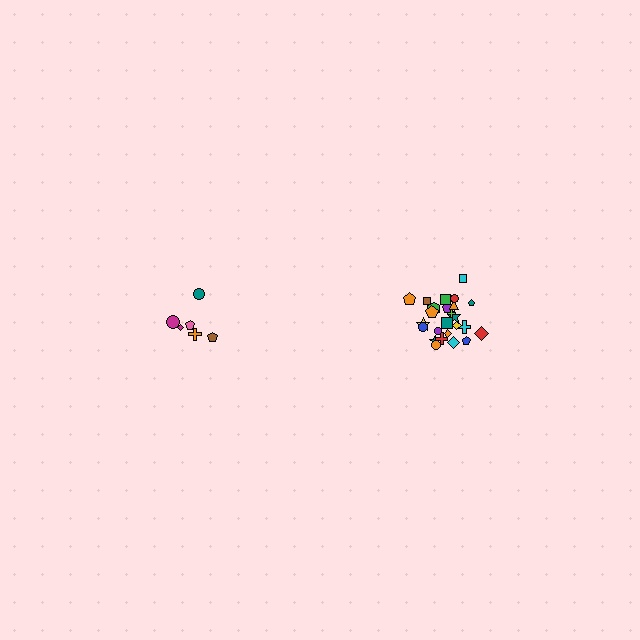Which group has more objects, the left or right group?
The right group.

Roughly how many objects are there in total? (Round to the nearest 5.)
Roughly 30 objects in total.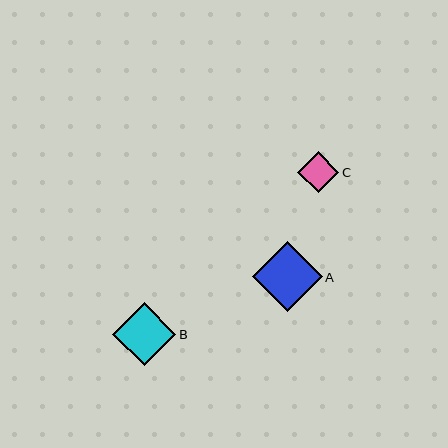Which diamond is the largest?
Diamond A is the largest with a size of approximately 69 pixels.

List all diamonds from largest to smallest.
From largest to smallest: A, B, C.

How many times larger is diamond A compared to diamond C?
Diamond A is approximately 1.7 times the size of diamond C.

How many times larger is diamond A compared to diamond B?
Diamond A is approximately 1.1 times the size of diamond B.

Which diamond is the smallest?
Diamond C is the smallest with a size of approximately 41 pixels.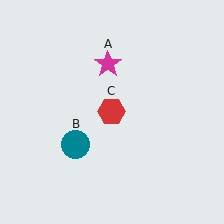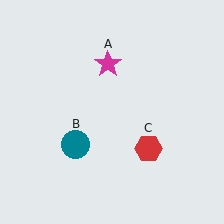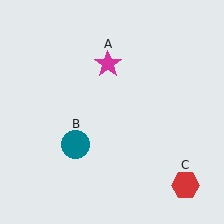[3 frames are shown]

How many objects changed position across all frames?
1 object changed position: red hexagon (object C).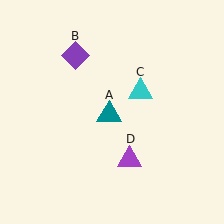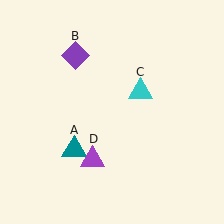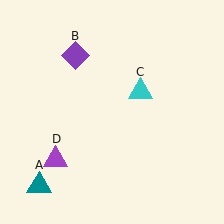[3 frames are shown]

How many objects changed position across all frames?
2 objects changed position: teal triangle (object A), purple triangle (object D).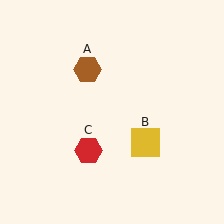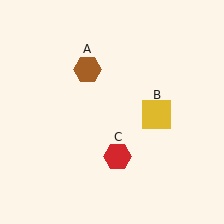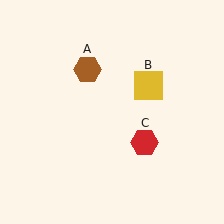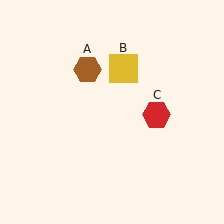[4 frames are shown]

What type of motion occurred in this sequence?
The yellow square (object B), red hexagon (object C) rotated counterclockwise around the center of the scene.